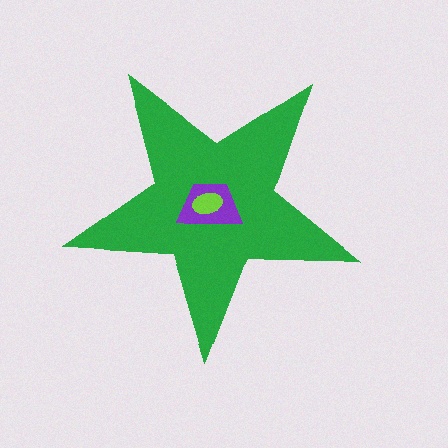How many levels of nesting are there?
3.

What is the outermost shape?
The green star.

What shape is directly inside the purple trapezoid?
The lime ellipse.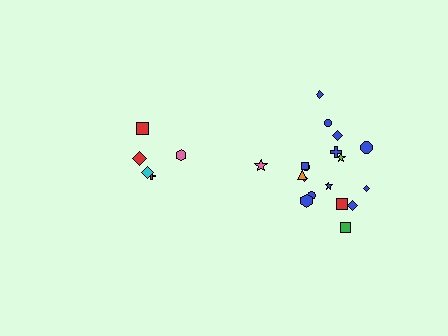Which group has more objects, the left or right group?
The right group.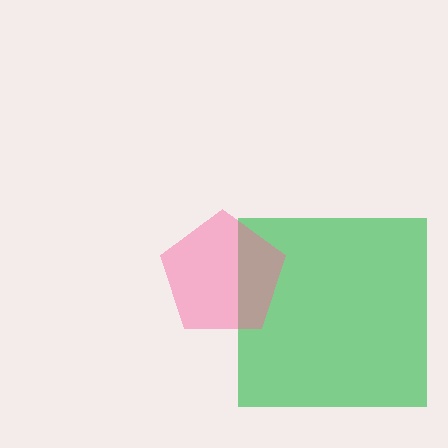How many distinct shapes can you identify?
There are 2 distinct shapes: a green square, a pink pentagon.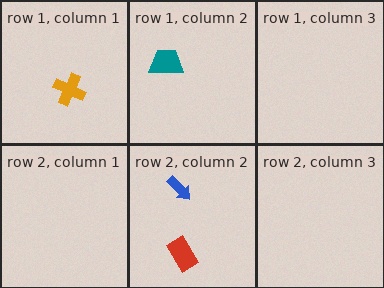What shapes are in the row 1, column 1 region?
The orange cross.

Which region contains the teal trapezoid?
The row 1, column 2 region.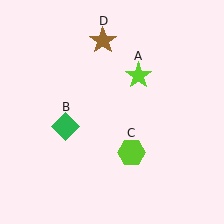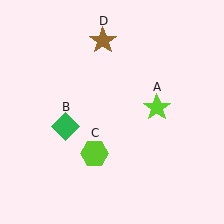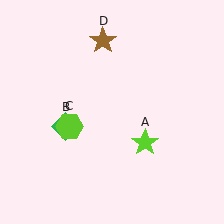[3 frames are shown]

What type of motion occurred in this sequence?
The lime star (object A), lime hexagon (object C) rotated clockwise around the center of the scene.